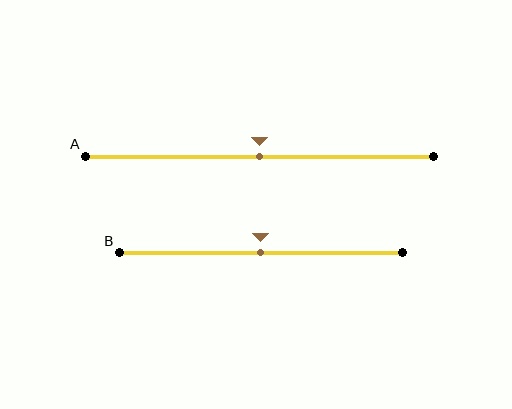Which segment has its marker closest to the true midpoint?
Segment A has its marker closest to the true midpoint.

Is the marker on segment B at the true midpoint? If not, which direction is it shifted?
Yes, the marker on segment B is at the true midpoint.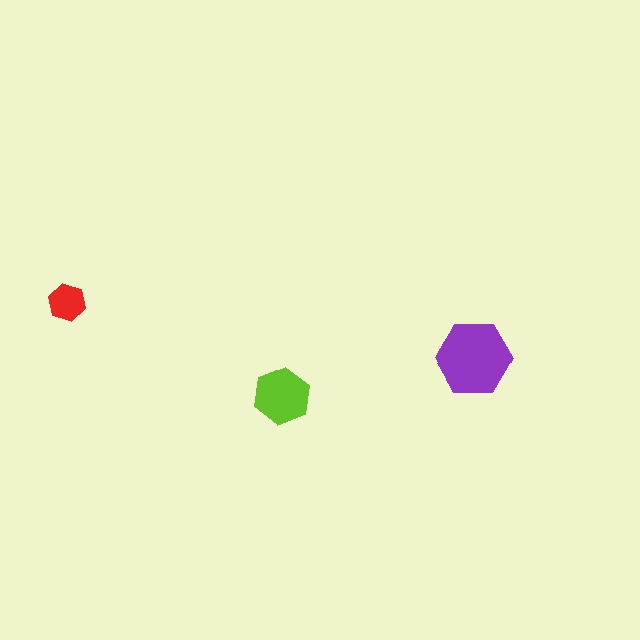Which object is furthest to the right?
The purple hexagon is rightmost.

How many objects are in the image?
There are 3 objects in the image.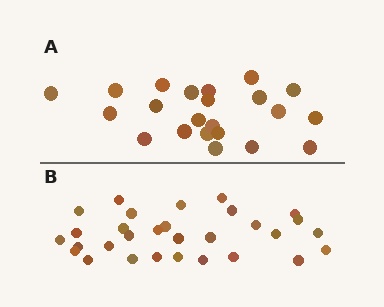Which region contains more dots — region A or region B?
Region B (the bottom region) has more dots.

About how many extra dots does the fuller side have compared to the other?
Region B has roughly 8 or so more dots than region A.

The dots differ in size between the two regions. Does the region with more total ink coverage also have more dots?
No. Region A has more total ink coverage because its dots are larger, but region B actually contains more individual dots. Total area can be misleading — the number of items is what matters here.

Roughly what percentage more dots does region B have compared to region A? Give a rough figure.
About 35% more.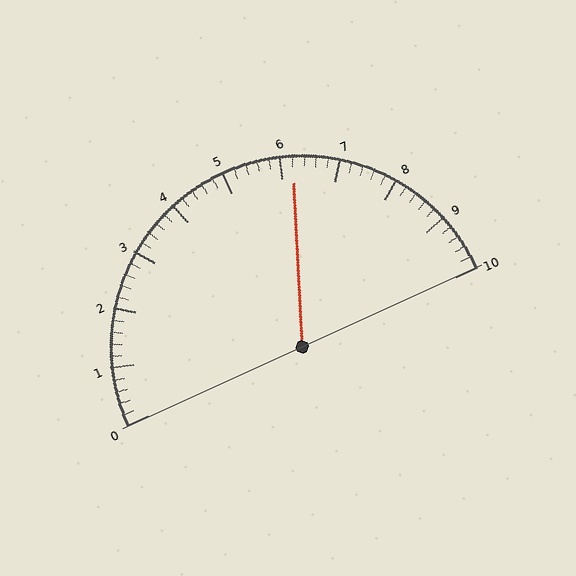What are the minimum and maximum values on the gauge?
The gauge ranges from 0 to 10.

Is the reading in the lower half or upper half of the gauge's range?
The reading is in the upper half of the range (0 to 10).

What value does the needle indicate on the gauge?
The needle indicates approximately 6.2.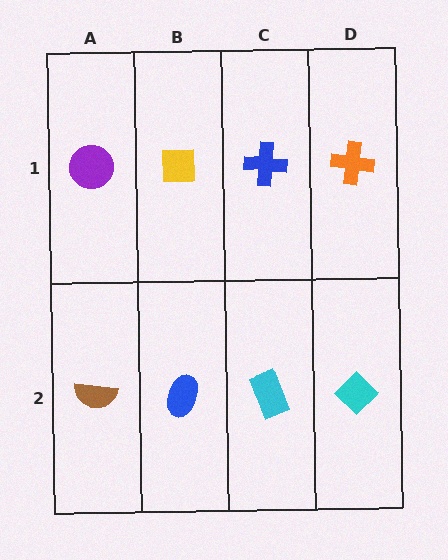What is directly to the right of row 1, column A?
A yellow square.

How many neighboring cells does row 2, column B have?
3.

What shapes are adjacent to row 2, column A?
A purple circle (row 1, column A), a blue ellipse (row 2, column B).